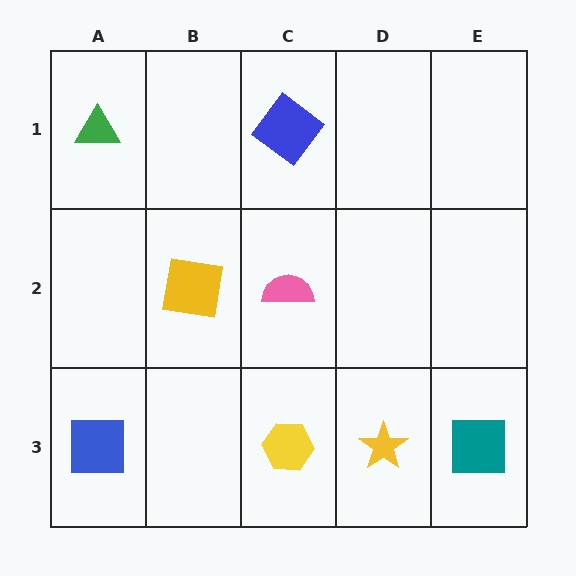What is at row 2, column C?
A pink semicircle.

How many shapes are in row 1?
2 shapes.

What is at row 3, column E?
A teal square.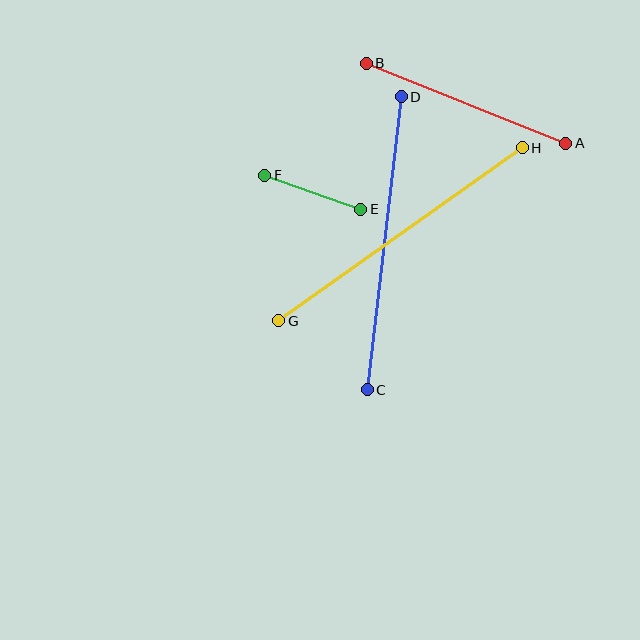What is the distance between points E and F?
The distance is approximately 102 pixels.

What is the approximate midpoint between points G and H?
The midpoint is at approximately (400, 234) pixels.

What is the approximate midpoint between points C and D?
The midpoint is at approximately (384, 243) pixels.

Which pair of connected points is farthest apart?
Points G and H are farthest apart.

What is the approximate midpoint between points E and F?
The midpoint is at approximately (313, 192) pixels.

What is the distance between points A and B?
The distance is approximately 215 pixels.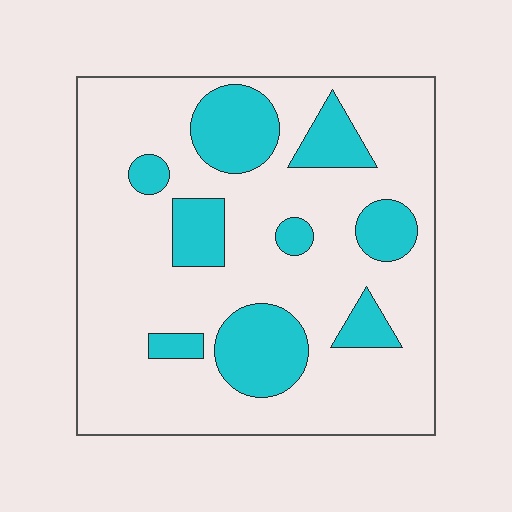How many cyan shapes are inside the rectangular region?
9.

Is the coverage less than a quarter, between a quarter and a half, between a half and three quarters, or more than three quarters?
Less than a quarter.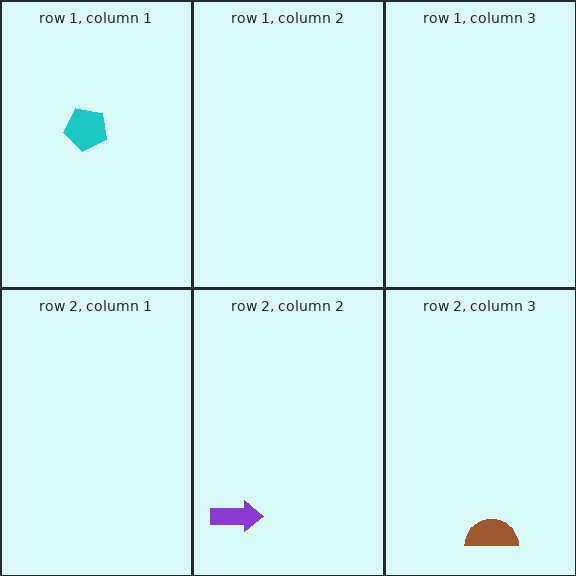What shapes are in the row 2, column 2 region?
The purple arrow.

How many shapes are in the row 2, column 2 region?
1.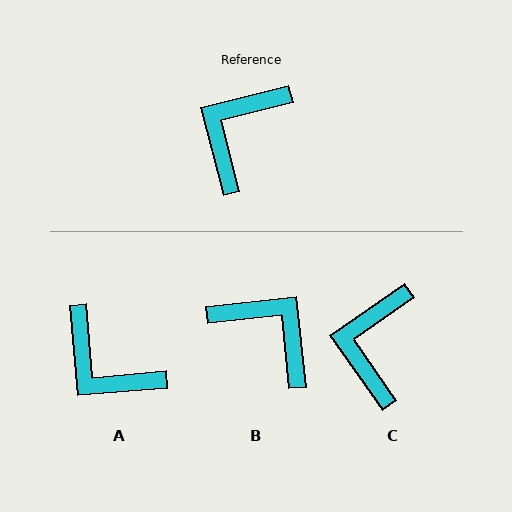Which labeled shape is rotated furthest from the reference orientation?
B, about 98 degrees away.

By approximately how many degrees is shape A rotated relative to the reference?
Approximately 81 degrees counter-clockwise.